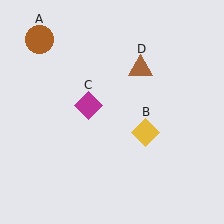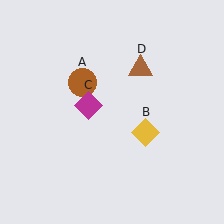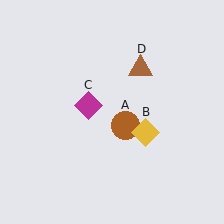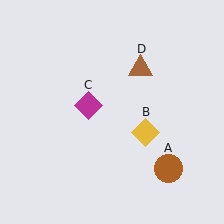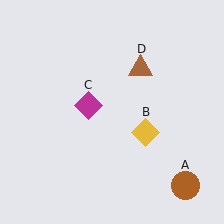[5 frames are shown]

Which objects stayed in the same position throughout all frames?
Yellow diamond (object B) and magenta diamond (object C) and brown triangle (object D) remained stationary.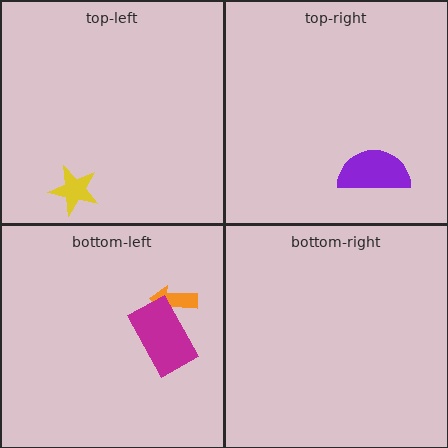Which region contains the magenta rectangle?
The bottom-left region.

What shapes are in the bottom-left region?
The orange arrow, the magenta rectangle.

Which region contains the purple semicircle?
The top-right region.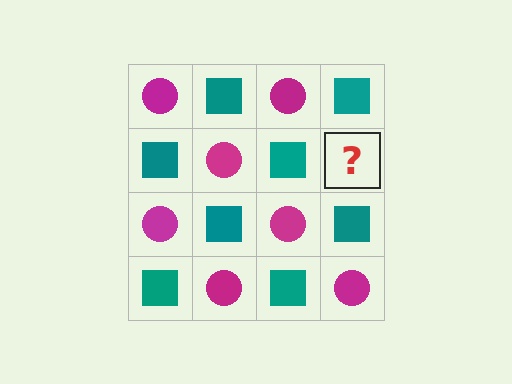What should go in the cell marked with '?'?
The missing cell should contain a magenta circle.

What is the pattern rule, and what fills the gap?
The rule is that it alternates magenta circle and teal square in a checkerboard pattern. The gap should be filled with a magenta circle.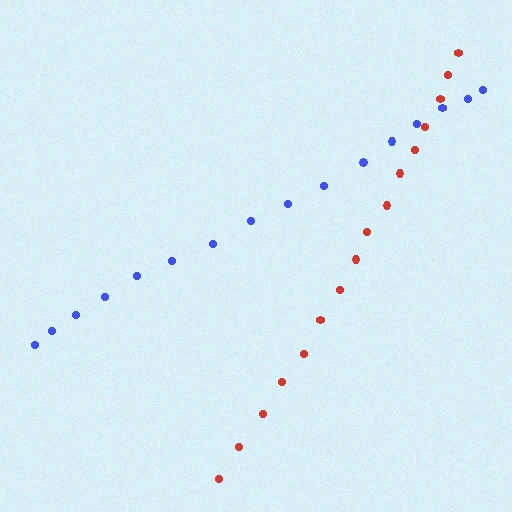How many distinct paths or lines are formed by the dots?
There are 2 distinct paths.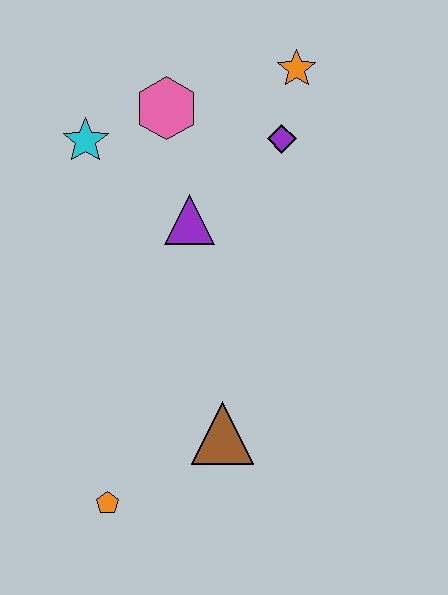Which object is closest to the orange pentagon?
The brown triangle is closest to the orange pentagon.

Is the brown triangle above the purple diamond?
No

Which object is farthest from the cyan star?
The orange pentagon is farthest from the cyan star.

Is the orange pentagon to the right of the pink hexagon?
No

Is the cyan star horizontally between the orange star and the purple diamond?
No